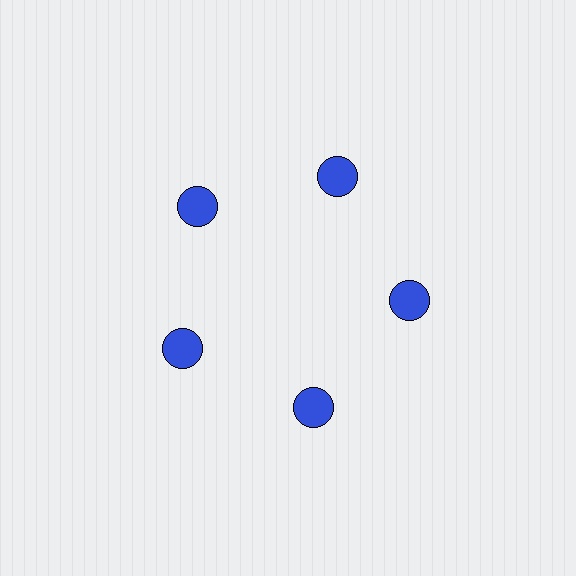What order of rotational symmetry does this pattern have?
This pattern has 5-fold rotational symmetry.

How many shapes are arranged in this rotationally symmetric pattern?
There are 5 shapes, arranged in 5 groups of 1.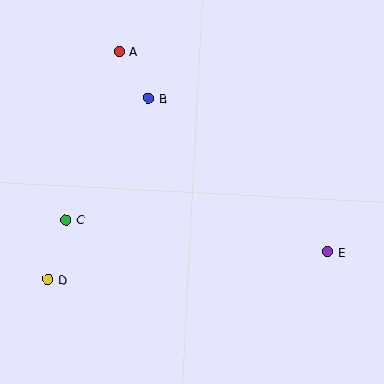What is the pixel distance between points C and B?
The distance between C and B is 146 pixels.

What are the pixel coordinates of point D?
Point D is at (48, 280).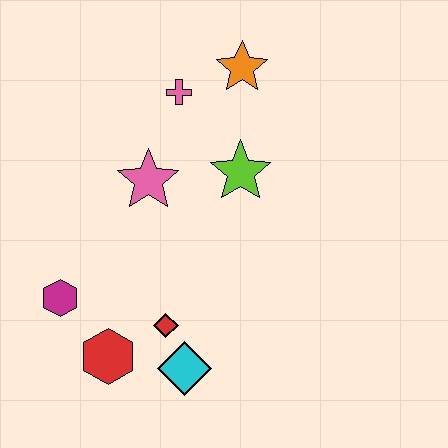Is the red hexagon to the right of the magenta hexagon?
Yes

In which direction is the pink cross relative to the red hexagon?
The pink cross is above the red hexagon.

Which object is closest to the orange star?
The pink cross is closest to the orange star.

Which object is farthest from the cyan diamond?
The orange star is farthest from the cyan diamond.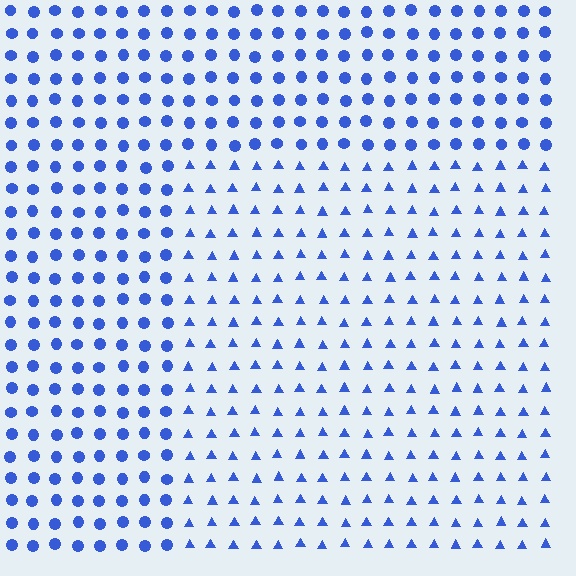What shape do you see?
I see a rectangle.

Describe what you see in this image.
The image is filled with small blue elements arranged in a uniform grid. A rectangle-shaped region contains triangles, while the surrounding area contains circles. The boundary is defined purely by the change in element shape.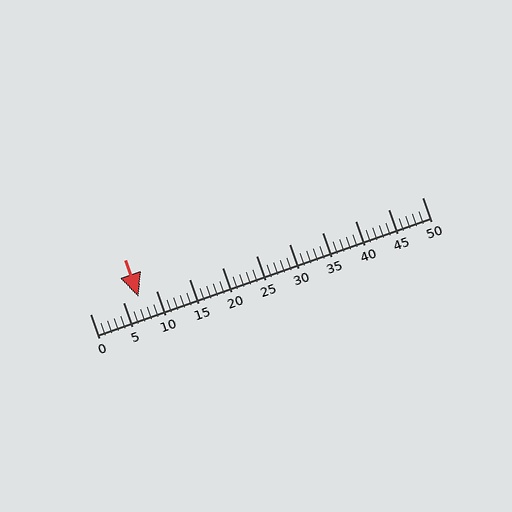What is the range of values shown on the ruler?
The ruler shows values from 0 to 50.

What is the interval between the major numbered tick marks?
The major tick marks are spaced 5 units apart.